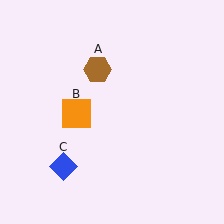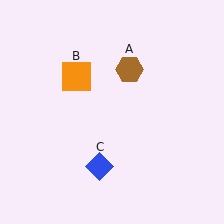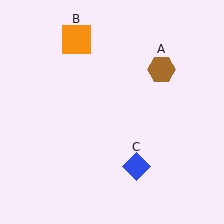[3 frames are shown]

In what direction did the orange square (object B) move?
The orange square (object B) moved up.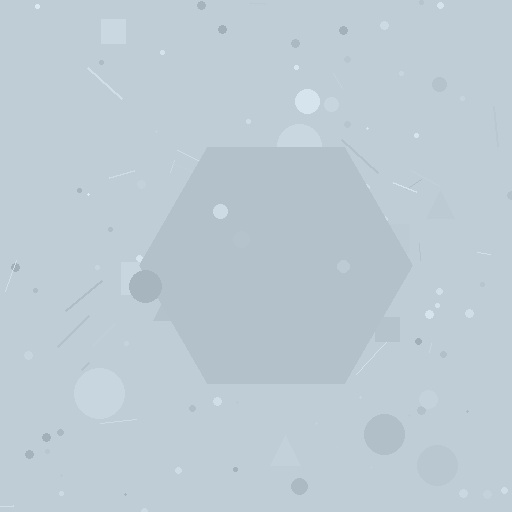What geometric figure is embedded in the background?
A hexagon is embedded in the background.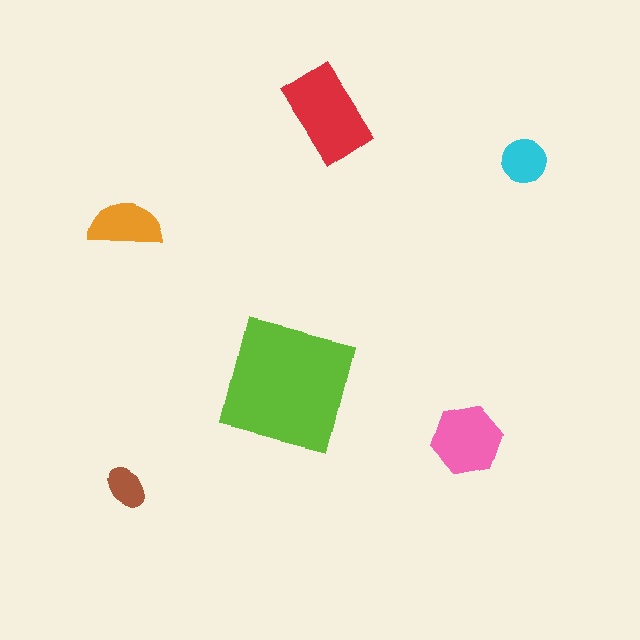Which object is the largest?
The lime square.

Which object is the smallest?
The brown ellipse.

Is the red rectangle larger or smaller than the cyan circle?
Larger.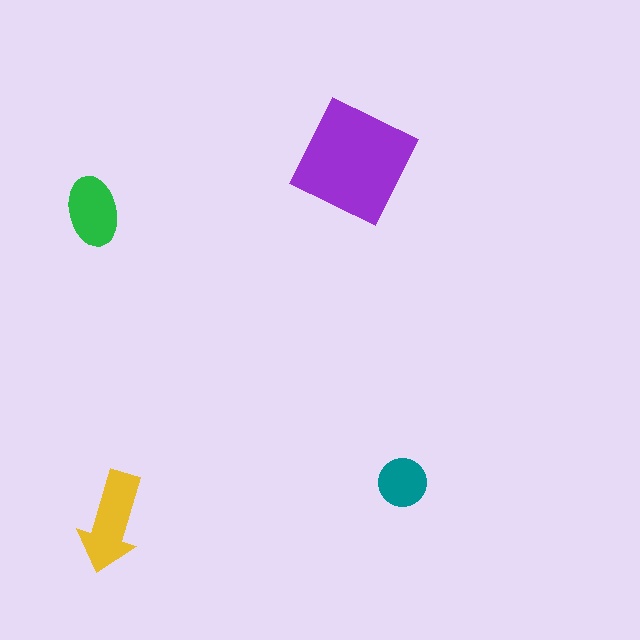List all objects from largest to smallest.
The purple square, the yellow arrow, the green ellipse, the teal circle.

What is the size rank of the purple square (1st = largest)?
1st.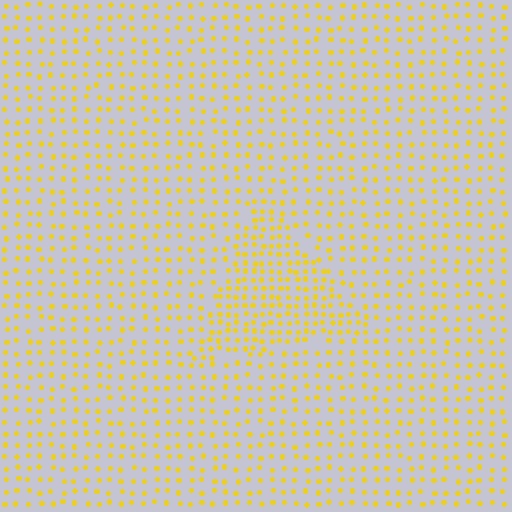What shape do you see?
I see a triangle.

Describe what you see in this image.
The image contains small yellow elements arranged at two different densities. A triangle-shaped region is visible where the elements are more densely packed than the surrounding area.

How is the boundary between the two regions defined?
The boundary is defined by a change in element density (approximately 1.8x ratio). All elements are the same color, size, and shape.